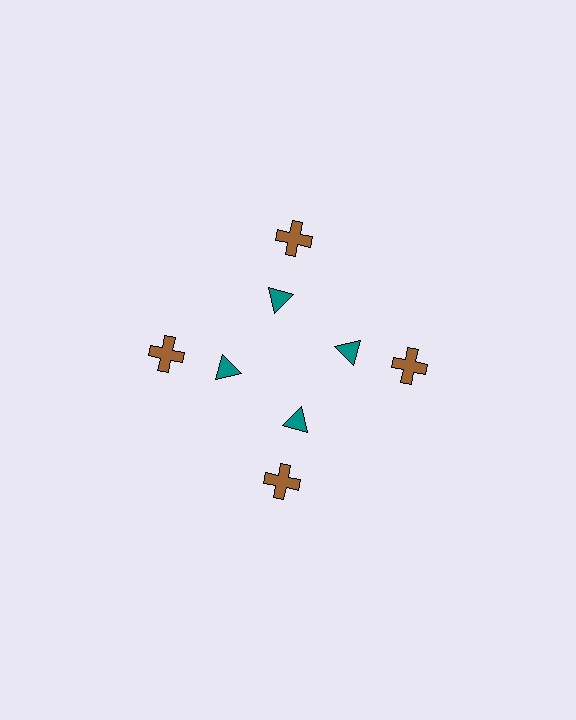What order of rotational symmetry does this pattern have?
This pattern has 4-fold rotational symmetry.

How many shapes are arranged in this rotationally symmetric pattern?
There are 8 shapes, arranged in 4 groups of 2.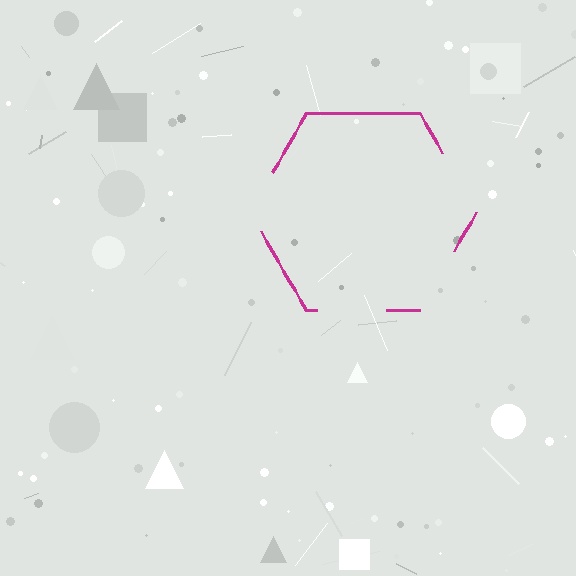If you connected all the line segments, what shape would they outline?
They would outline a hexagon.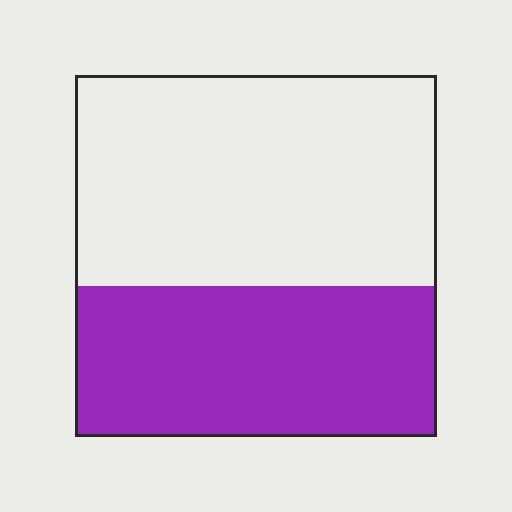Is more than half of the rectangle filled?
No.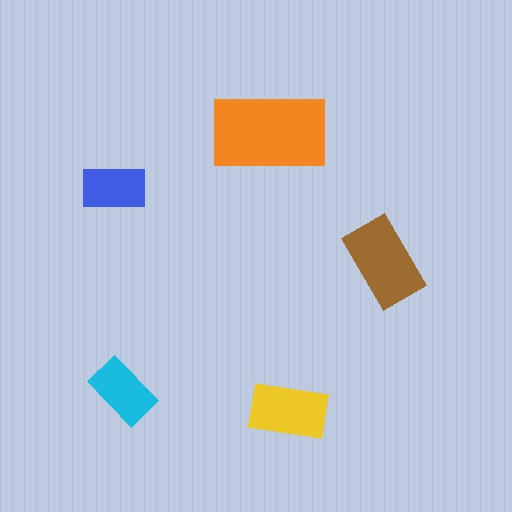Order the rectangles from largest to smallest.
the orange one, the brown one, the yellow one, the cyan one, the blue one.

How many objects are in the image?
There are 5 objects in the image.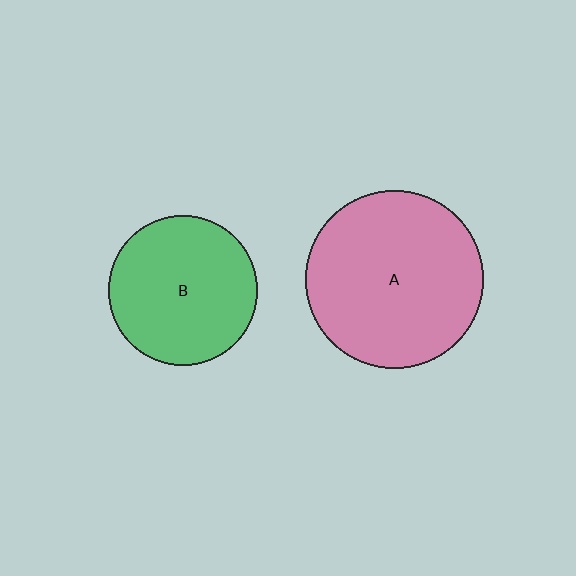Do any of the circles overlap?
No, none of the circles overlap.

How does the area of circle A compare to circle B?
Approximately 1.4 times.